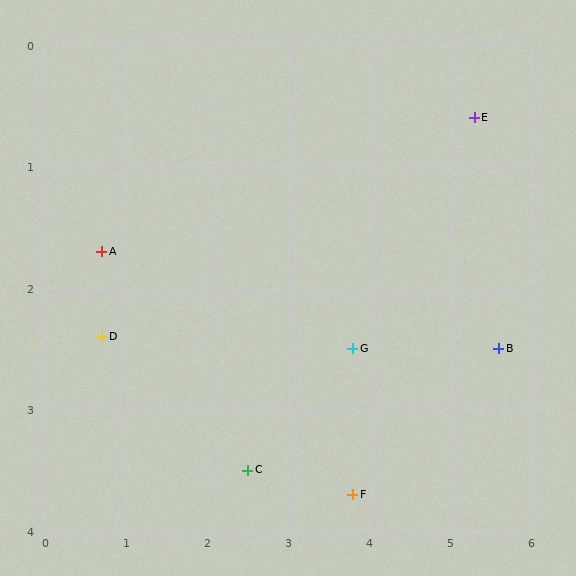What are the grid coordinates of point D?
Point D is at approximately (0.7, 2.4).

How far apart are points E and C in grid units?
Points E and C are about 4.0 grid units apart.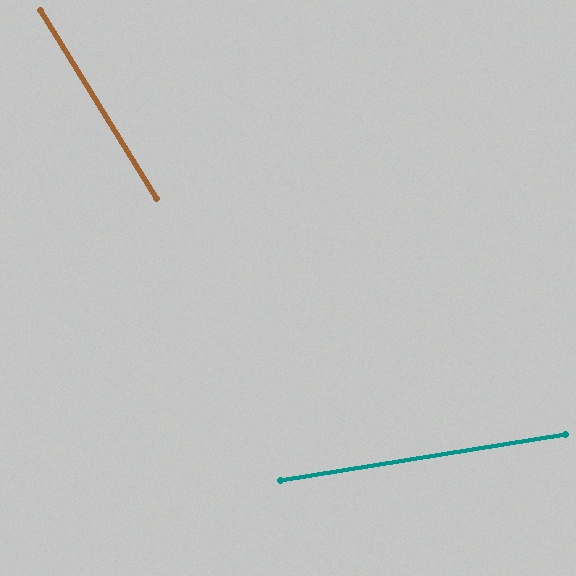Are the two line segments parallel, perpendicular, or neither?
Neither parallel nor perpendicular — they differ by about 68°.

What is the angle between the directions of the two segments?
Approximately 68 degrees.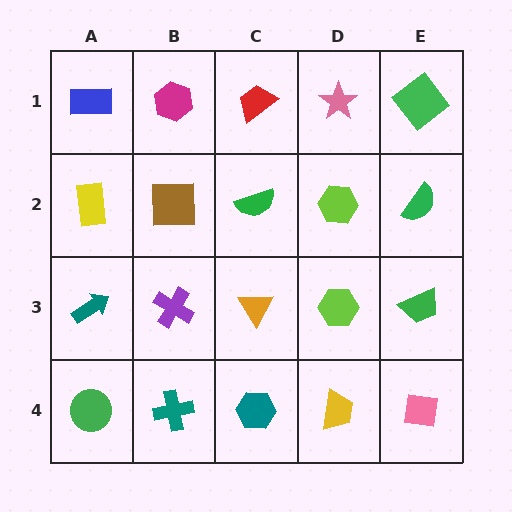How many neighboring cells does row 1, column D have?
3.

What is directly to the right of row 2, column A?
A brown square.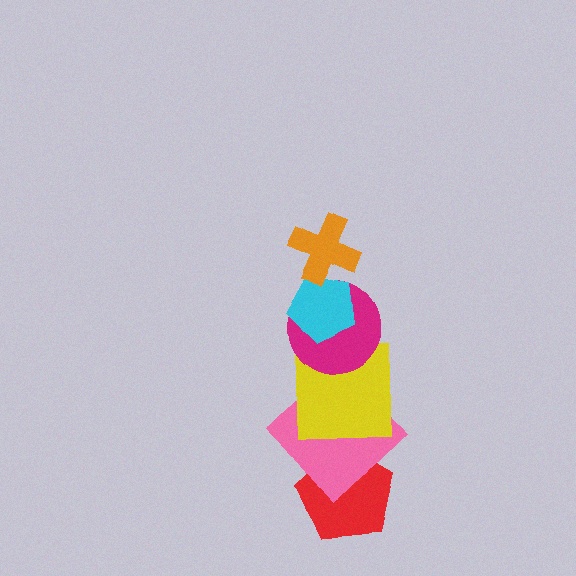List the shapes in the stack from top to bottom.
From top to bottom: the orange cross, the cyan pentagon, the magenta circle, the yellow square, the pink diamond, the red pentagon.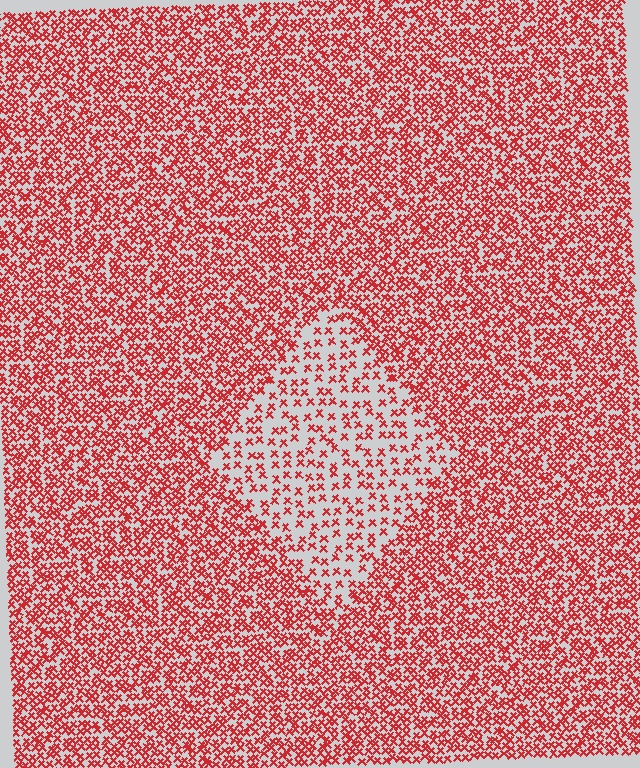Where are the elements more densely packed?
The elements are more densely packed outside the diamond boundary.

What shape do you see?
I see a diamond.